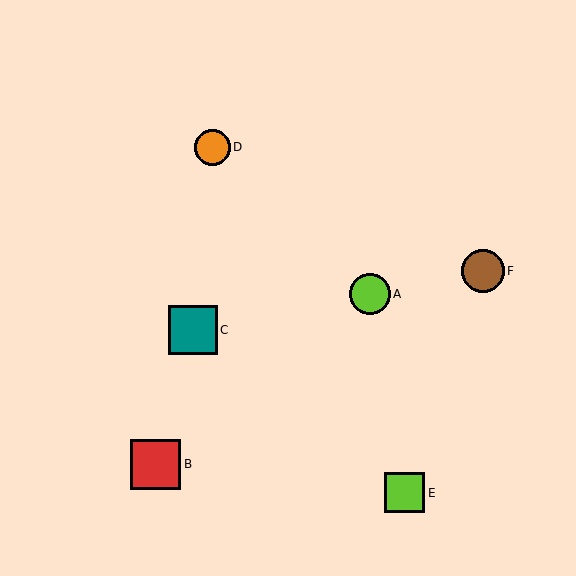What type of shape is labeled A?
Shape A is a lime circle.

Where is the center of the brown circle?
The center of the brown circle is at (483, 271).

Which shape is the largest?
The red square (labeled B) is the largest.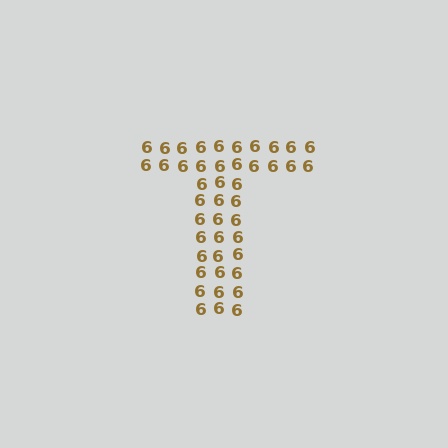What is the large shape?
The large shape is the letter T.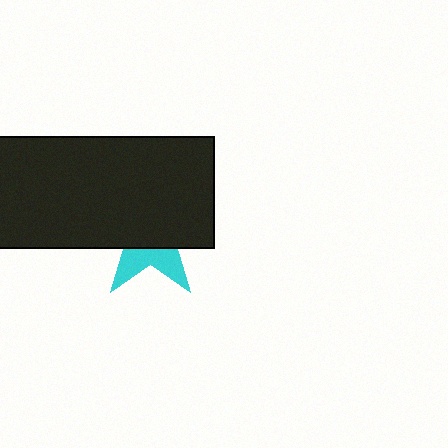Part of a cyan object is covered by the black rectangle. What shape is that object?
It is a star.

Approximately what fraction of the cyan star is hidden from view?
Roughly 67% of the cyan star is hidden behind the black rectangle.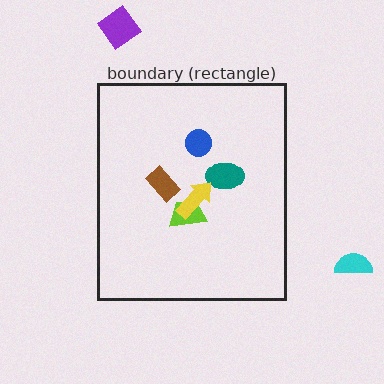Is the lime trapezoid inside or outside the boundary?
Inside.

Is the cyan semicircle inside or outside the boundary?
Outside.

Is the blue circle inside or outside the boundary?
Inside.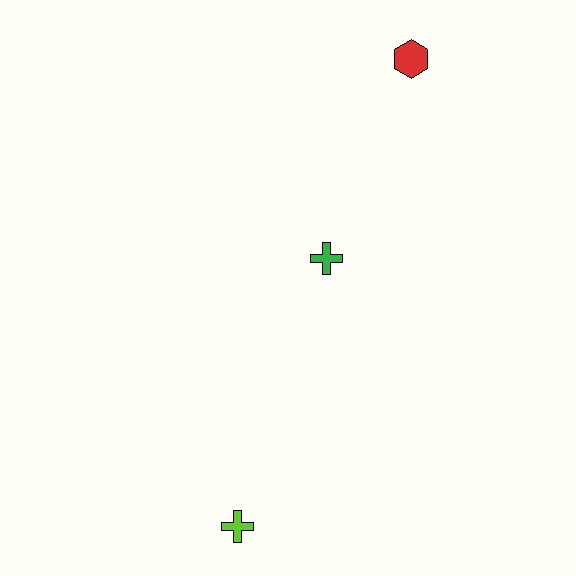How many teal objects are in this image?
There are no teal objects.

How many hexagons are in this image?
There is 1 hexagon.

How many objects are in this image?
There are 3 objects.